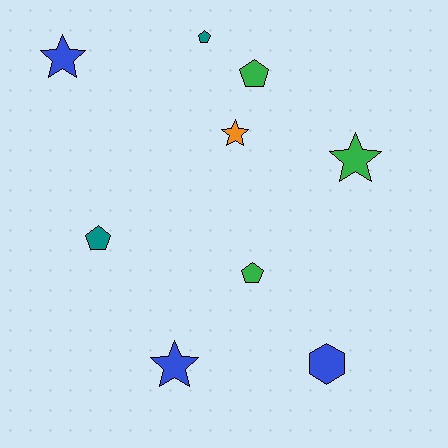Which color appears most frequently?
Green, with 3 objects.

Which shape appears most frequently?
Pentagon, with 4 objects.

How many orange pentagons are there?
There are no orange pentagons.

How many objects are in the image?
There are 9 objects.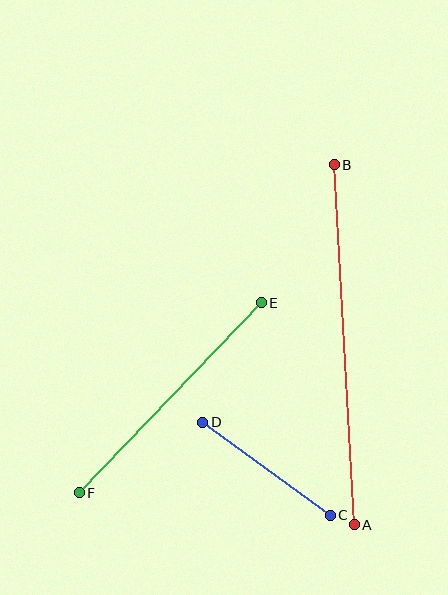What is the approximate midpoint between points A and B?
The midpoint is at approximately (344, 345) pixels.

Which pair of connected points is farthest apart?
Points A and B are farthest apart.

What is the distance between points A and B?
The distance is approximately 361 pixels.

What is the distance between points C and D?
The distance is approximately 158 pixels.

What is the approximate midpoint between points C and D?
The midpoint is at approximately (266, 469) pixels.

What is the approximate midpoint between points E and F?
The midpoint is at approximately (170, 398) pixels.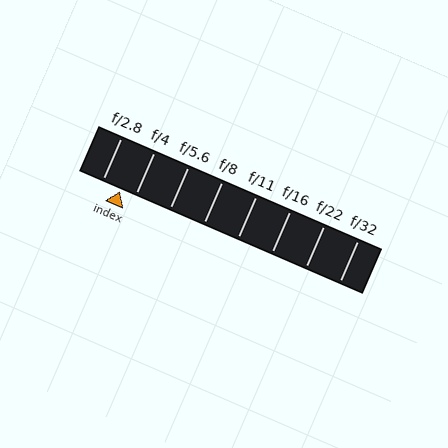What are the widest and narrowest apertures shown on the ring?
The widest aperture shown is f/2.8 and the narrowest is f/32.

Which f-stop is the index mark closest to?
The index mark is closest to f/4.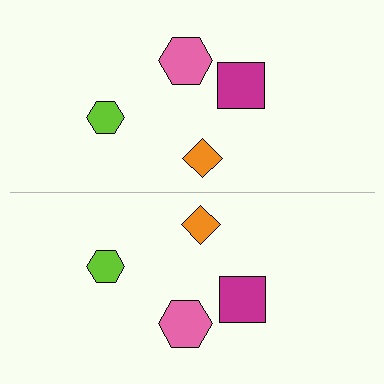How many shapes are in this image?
There are 8 shapes in this image.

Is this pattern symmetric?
Yes, this pattern has bilateral (reflection) symmetry.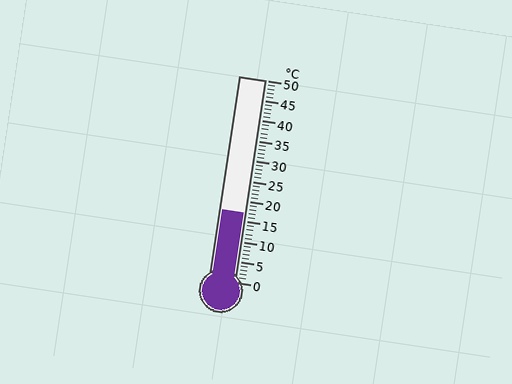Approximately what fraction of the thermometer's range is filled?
The thermometer is filled to approximately 35% of its range.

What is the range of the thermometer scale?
The thermometer scale ranges from 0°C to 50°C.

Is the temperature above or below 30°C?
The temperature is below 30°C.